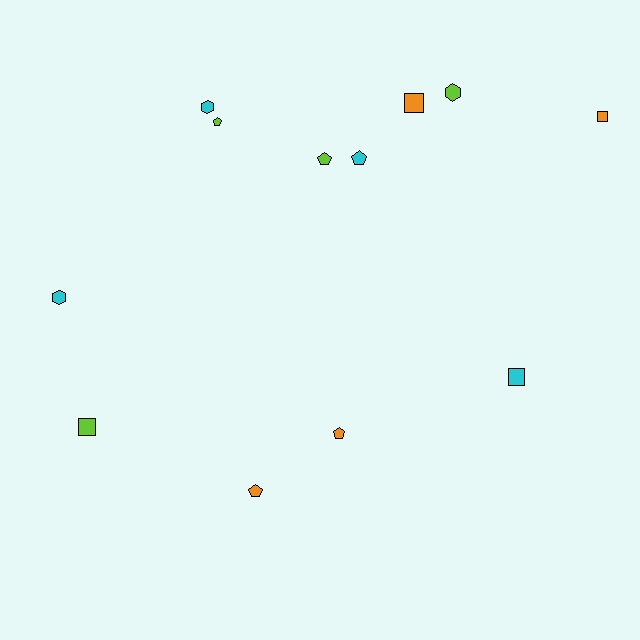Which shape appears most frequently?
Pentagon, with 5 objects.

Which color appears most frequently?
Lime, with 4 objects.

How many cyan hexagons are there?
There are 2 cyan hexagons.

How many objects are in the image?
There are 12 objects.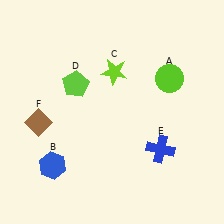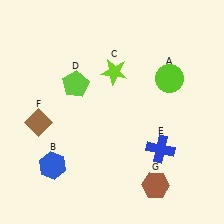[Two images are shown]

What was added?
A brown hexagon (G) was added in Image 2.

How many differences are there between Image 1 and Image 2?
There is 1 difference between the two images.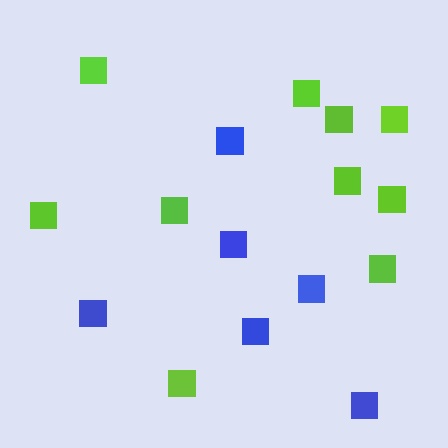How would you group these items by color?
There are 2 groups: one group of lime squares (10) and one group of blue squares (6).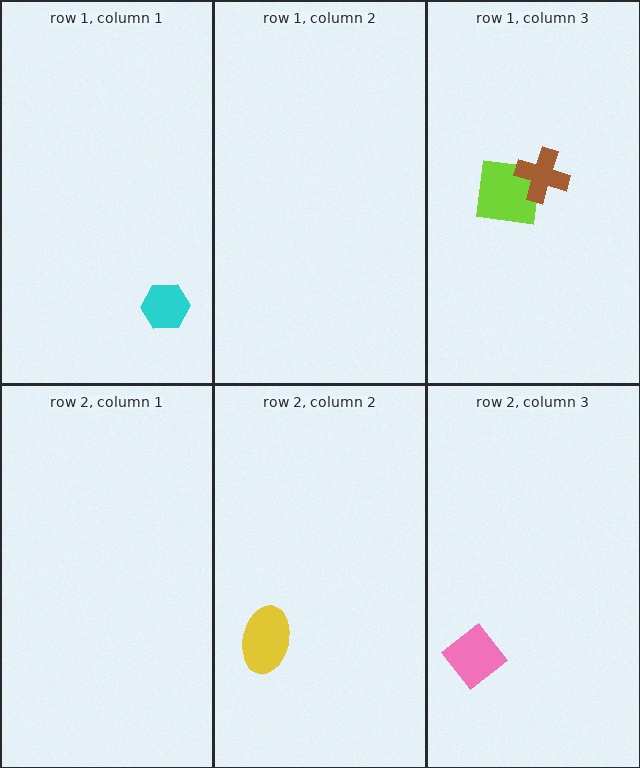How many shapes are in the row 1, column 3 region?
2.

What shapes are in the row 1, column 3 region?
The lime square, the brown cross.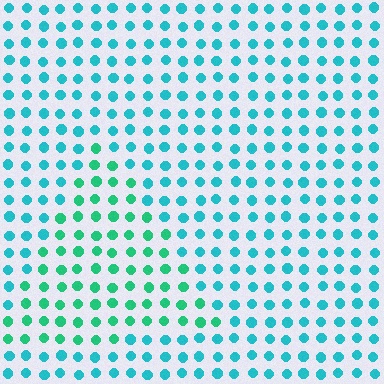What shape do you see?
I see a triangle.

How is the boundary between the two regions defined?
The boundary is defined purely by a slight shift in hue (about 31 degrees). Spacing, size, and orientation are identical on both sides.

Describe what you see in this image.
The image is filled with small cyan elements in a uniform arrangement. A triangle-shaped region is visible where the elements are tinted to a slightly different hue, forming a subtle color boundary.